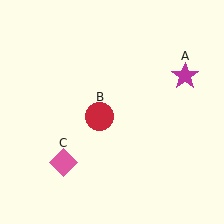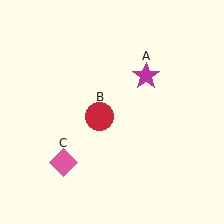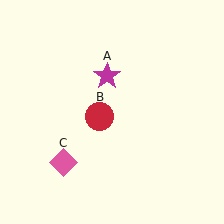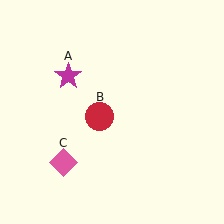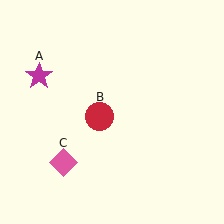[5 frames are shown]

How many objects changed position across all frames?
1 object changed position: magenta star (object A).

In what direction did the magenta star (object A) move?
The magenta star (object A) moved left.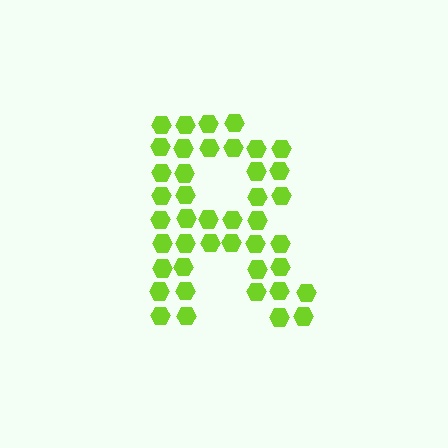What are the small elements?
The small elements are hexagons.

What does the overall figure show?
The overall figure shows the letter R.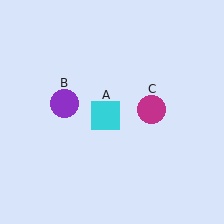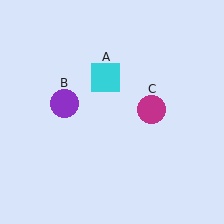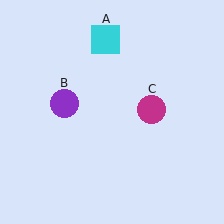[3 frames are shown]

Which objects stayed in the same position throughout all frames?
Purple circle (object B) and magenta circle (object C) remained stationary.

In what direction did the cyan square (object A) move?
The cyan square (object A) moved up.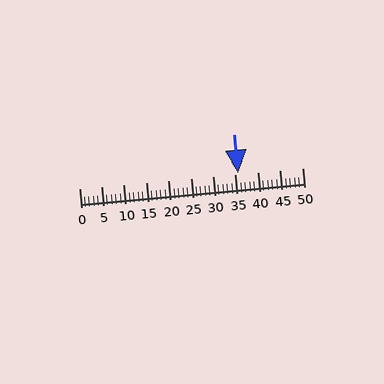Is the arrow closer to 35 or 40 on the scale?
The arrow is closer to 35.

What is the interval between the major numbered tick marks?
The major tick marks are spaced 5 units apart.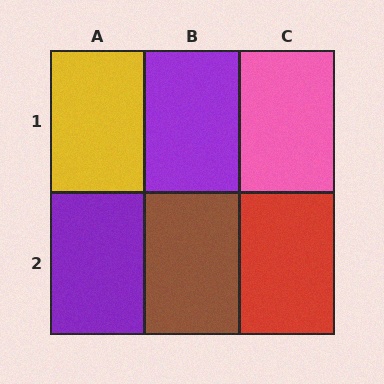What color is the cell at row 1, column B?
Purple.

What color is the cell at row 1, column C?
Pink.